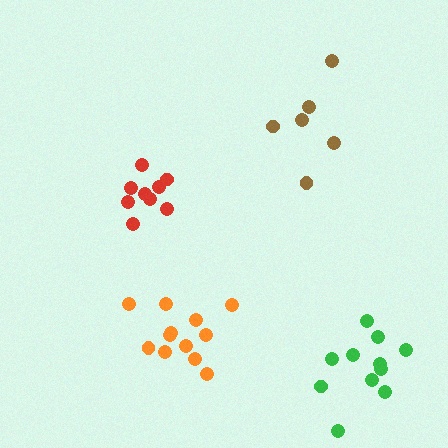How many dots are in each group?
Group 1: 12 dots, Group 2: 9 dots, Group 3: 6 dots, Group 4: 11 dots (38 total).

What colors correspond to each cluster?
The clusters are colored: orange, red, brown, green.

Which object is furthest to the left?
The red cluster is leftmost.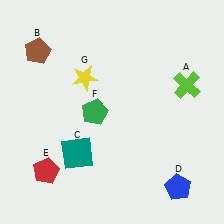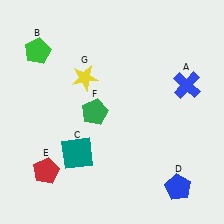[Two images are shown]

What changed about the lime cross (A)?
In Image 1, A is lime. In Image 2, it changed to blue.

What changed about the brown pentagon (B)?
In Image 1, B is brown. In Image 2, it changed to green.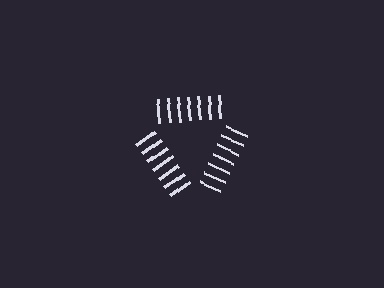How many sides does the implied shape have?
3 sides — the line-ends trace a triangle.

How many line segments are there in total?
21 — 7 along each of the 3 edges.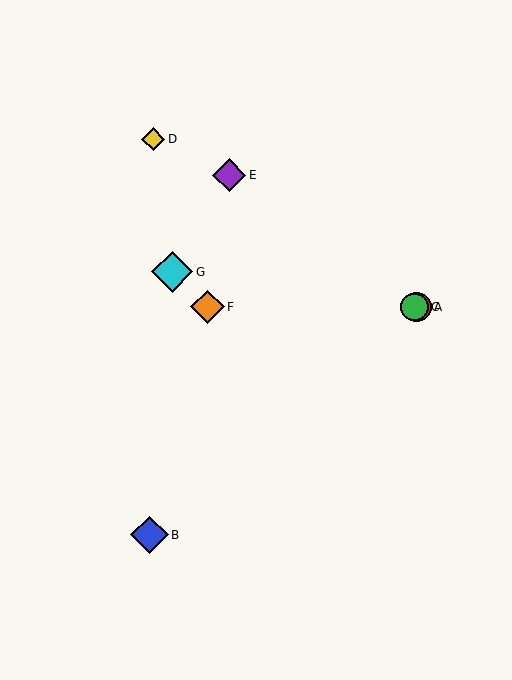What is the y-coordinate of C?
Object C is at y≈307.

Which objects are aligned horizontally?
Objects A, C, F are aligned horizontally.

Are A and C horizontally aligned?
Yes, both are at y≈307.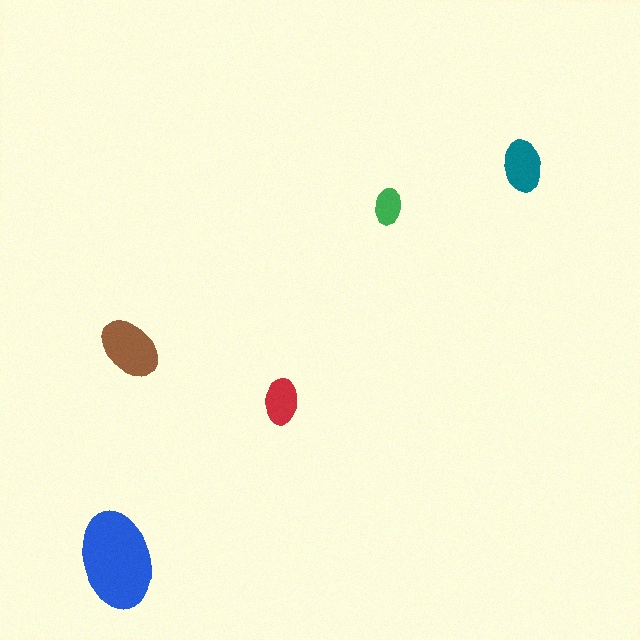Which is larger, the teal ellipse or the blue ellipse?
The blue one.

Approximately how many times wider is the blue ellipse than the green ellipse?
About 2.5 times wider.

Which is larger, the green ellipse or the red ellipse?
The red one.